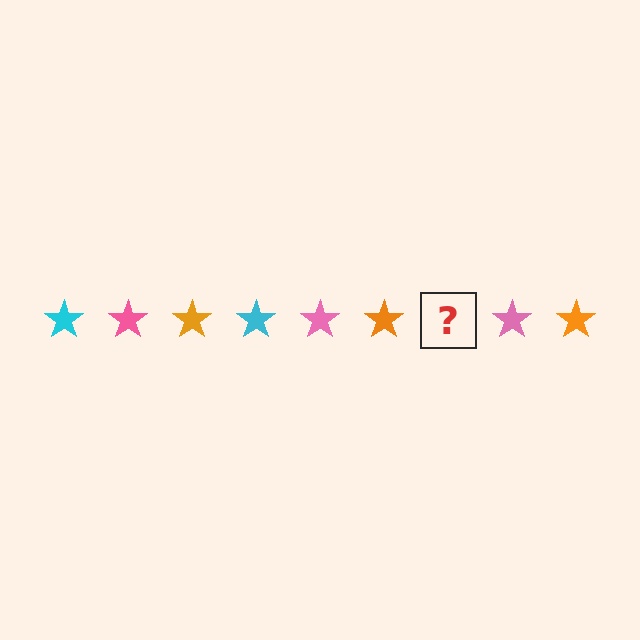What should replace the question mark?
The question mark should be replaced with a cyan star.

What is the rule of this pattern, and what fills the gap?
The rule is that the pattern cycles through cyan, pink, orange stars. The gap should be filled with a cyan star.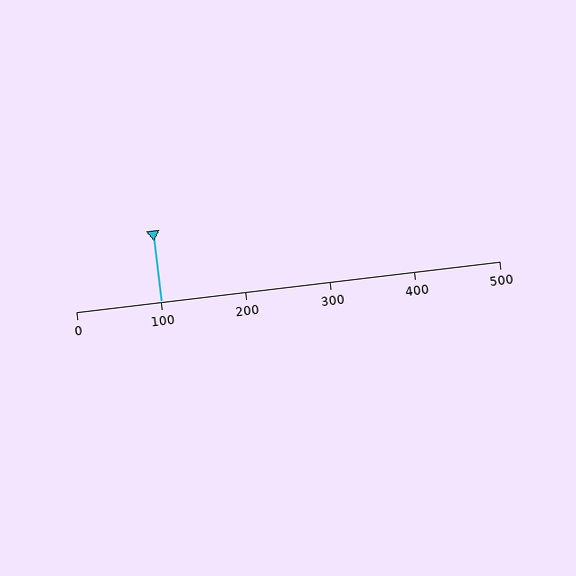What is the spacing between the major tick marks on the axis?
The major ticks are spaced 100 apart.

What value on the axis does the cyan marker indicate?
The marker indicates approximately 100.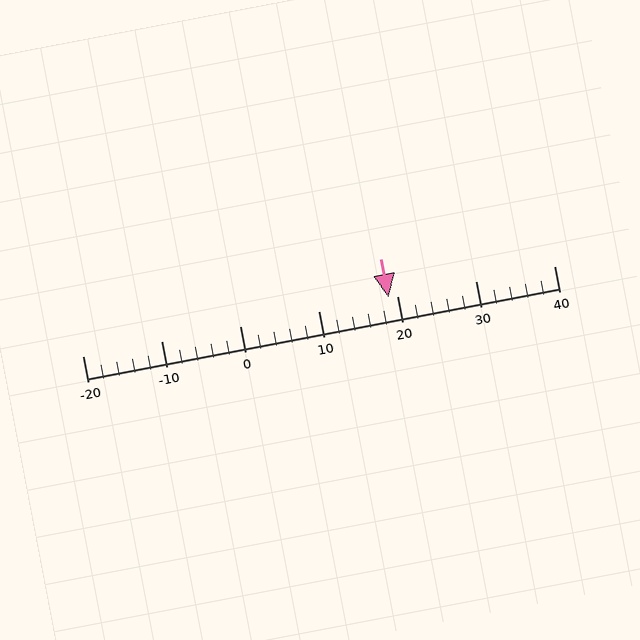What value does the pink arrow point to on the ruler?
The pink arrow points to approximately 19.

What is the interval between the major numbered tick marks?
The major tick marks are spaced 10 units apart.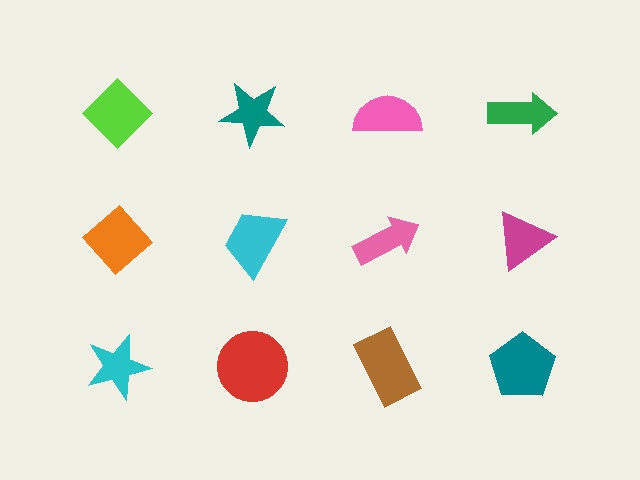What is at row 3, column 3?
A brown rectangle.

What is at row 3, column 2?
A red circle.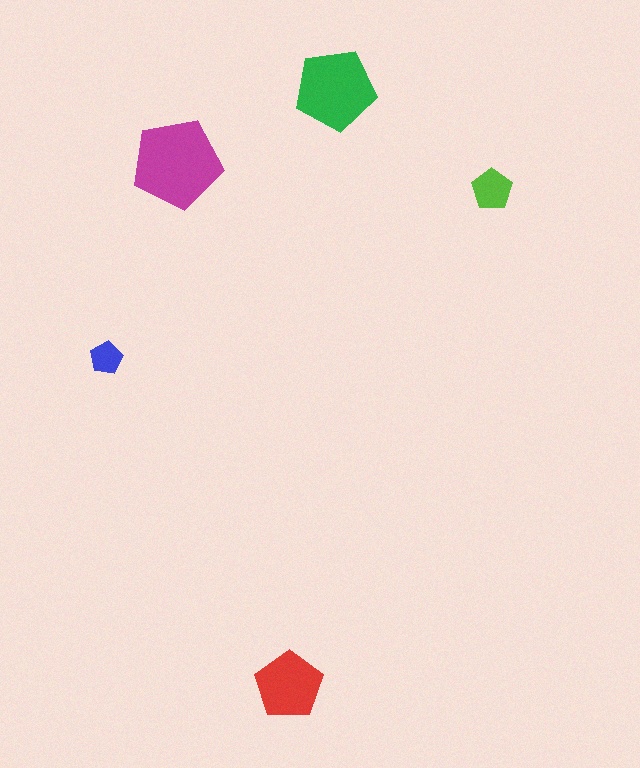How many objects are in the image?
There are 5 objects in the image.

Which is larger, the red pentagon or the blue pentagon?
The red one.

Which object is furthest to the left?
The blue pentagon is leftmost.